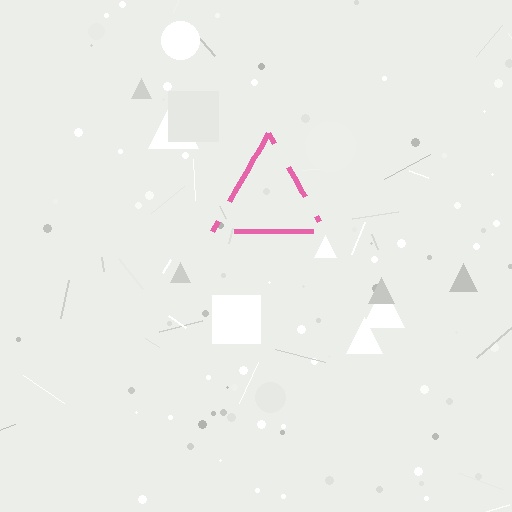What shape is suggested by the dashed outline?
The dashed outline suggests a triangle.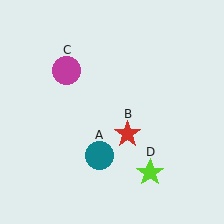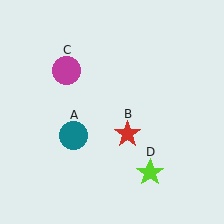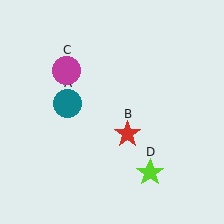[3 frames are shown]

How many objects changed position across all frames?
1 object changed position: teal circle (object A).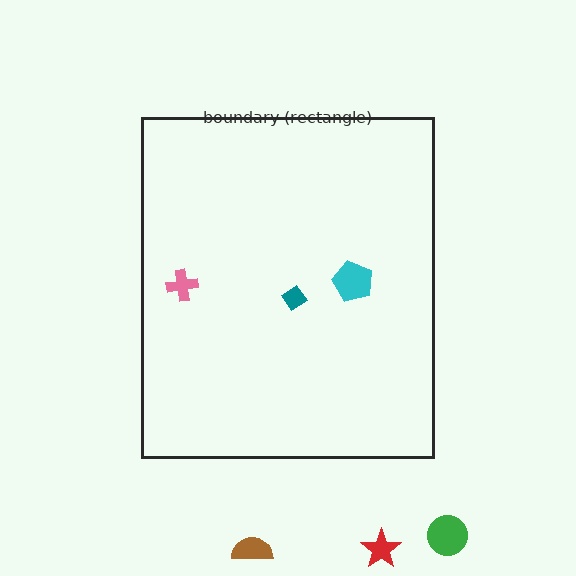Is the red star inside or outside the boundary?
Outside.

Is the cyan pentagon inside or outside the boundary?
Inside.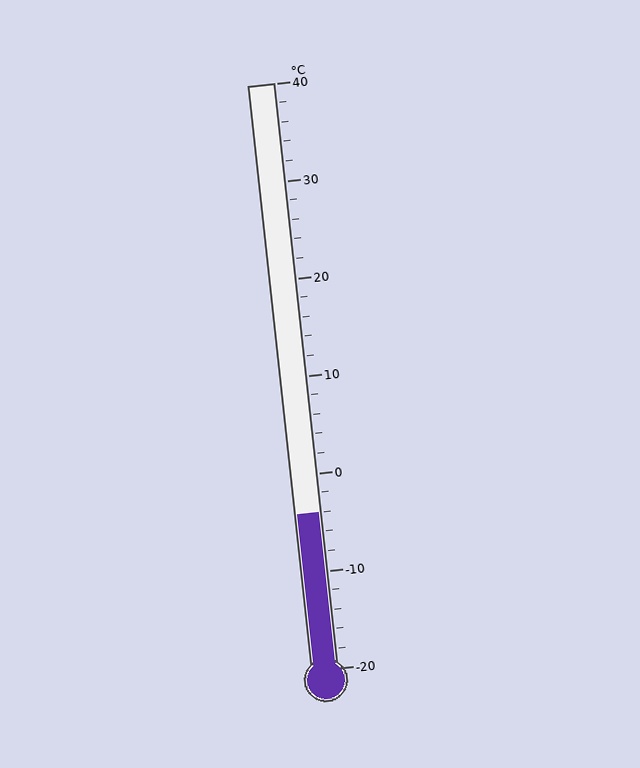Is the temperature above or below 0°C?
The temperature is below 0°C.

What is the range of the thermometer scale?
The thermometer scale ranges from -20°C to 40°C.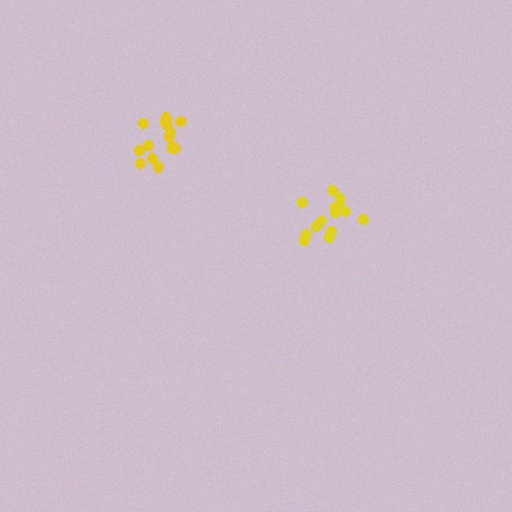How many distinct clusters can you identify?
There are 2 distinct clusters.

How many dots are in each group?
Group 1: 16 dots, Group 2: 14 dots (30 total).